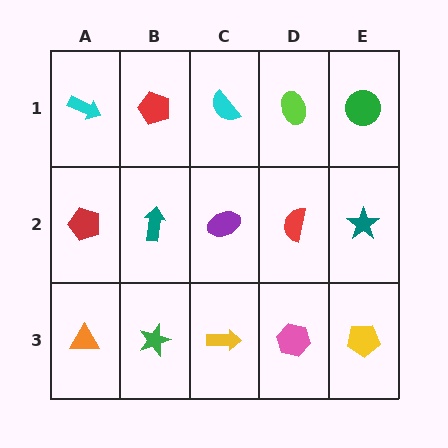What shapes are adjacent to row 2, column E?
A green circle (row 1, column E), a yellow pentagon (row 3, column E), a red semicircle (row 2, column D).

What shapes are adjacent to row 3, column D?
A red semicircle (row 2, column D), a yellow arrow (row 3, column C), a yellow pentagon (row 3, column E).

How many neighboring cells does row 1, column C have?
3.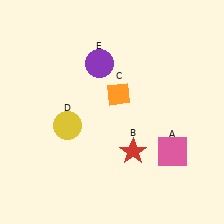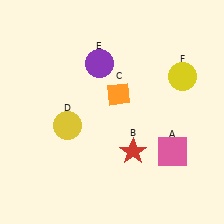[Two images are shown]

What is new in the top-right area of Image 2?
A yellow circle (F) was added in the top-right area of Image 2.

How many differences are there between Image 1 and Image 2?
There is 1 difference between the two images.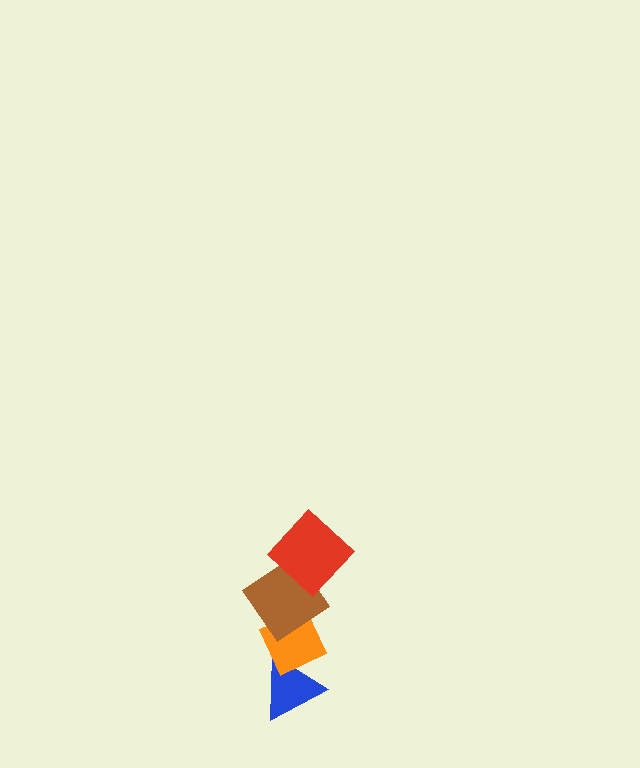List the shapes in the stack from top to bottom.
From top to bottom: the red diamond, the brown diamond, the orange diamond, the blue triangle.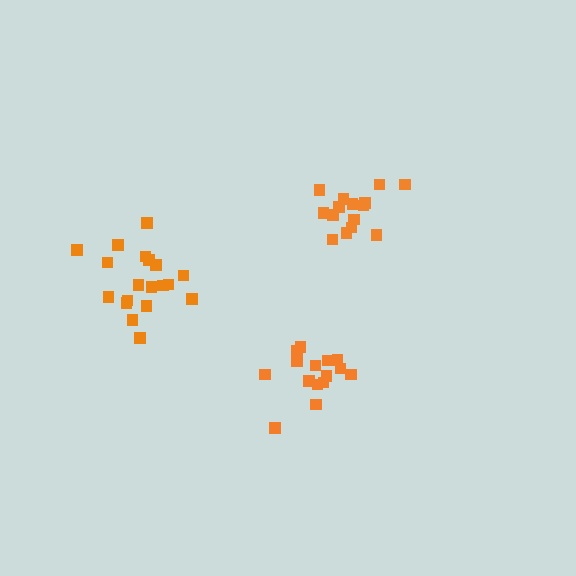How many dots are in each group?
Group 1: 16 dots, Group 2: 19 dots, Group 3: 15 dots (50 total).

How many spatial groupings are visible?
There are 3 spatial groupings.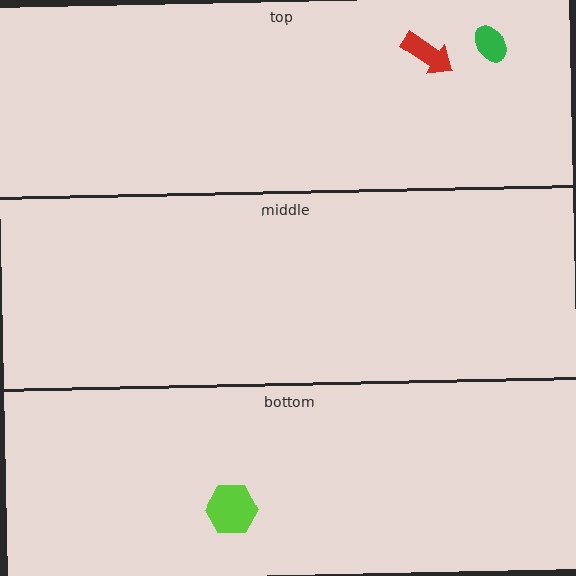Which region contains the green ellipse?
The top region.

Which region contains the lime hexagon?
The bottom region.